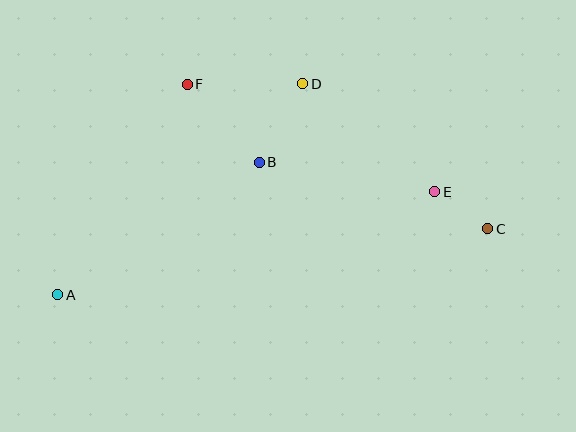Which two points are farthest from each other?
Points A and C are farthest from each other.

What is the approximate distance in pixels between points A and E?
The distance between A and E is approximately 391 pixels.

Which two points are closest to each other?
Points C and E are closest to each other.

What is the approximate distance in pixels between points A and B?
The distance between A and B is approximately 241 pixels.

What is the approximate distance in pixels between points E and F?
The distance between E and F is approximately 270 pixels.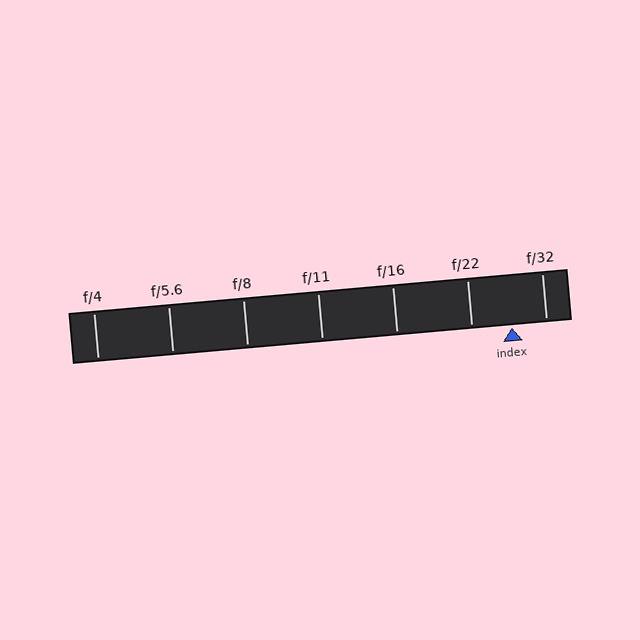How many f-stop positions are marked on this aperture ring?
There are 7 f-stop positions marked.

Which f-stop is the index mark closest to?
The index mark is closest to f/32.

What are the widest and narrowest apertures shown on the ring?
The widest aperture shown is f/4 and the narrowest is f/32.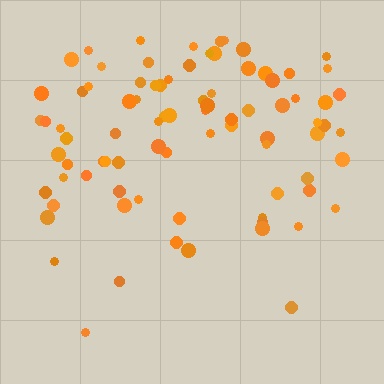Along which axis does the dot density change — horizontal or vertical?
Vertical.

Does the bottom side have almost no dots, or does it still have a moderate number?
Still a moderate number, just noticeably fewer than the top.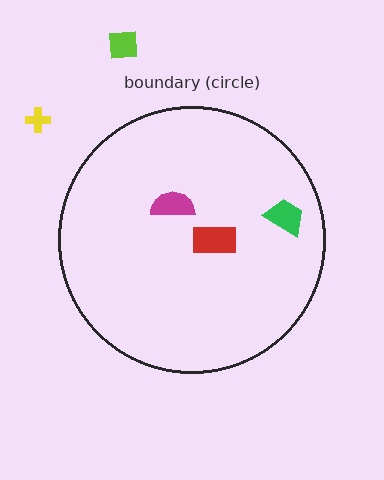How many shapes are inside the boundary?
3 inside, 2 outside.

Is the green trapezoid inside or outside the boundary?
Inside.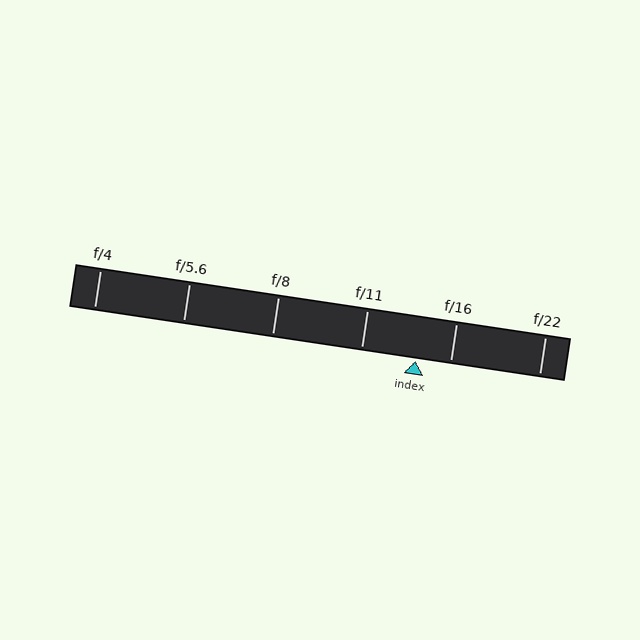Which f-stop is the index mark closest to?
The index mark is closest to f/16.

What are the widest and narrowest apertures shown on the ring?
The widest aperture shown is f/4 and the narrowest is f/22.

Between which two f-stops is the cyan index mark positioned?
The index mark is between f/11 and f/16.